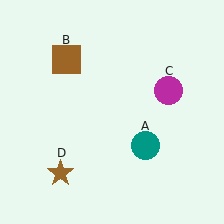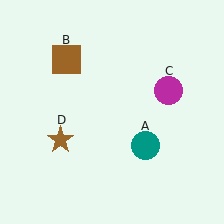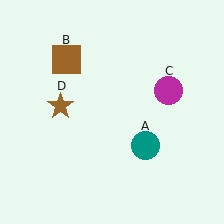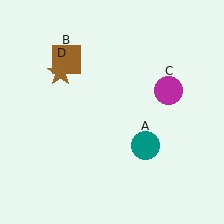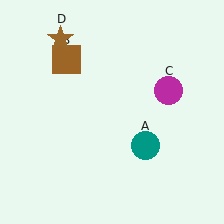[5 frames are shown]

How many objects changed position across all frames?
1 object changed position: brown star (object D).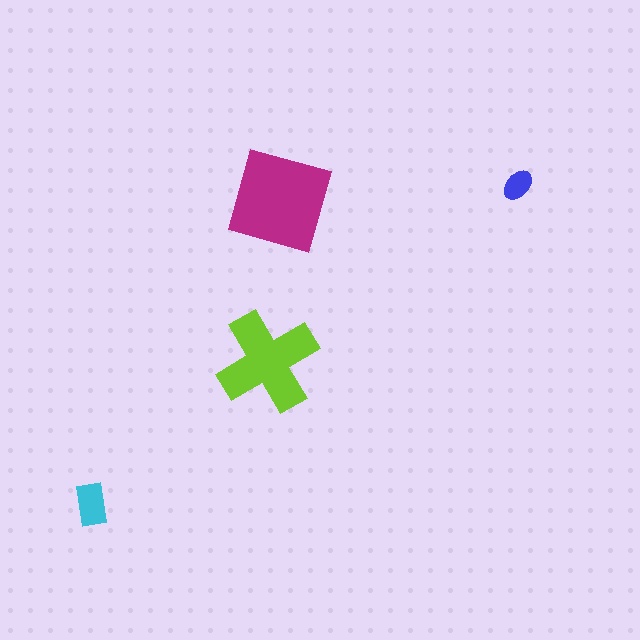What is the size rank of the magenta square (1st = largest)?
1st.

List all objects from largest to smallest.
The magenta square, the lime cross, the cyan rectangle, the blue ellipse.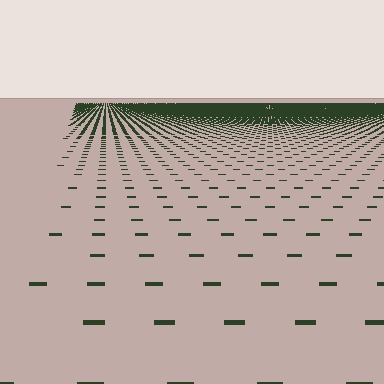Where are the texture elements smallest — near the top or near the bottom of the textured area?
Near the top.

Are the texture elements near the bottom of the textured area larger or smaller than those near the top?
Larger. Near the bottom, elements are closer to the viewer and appear at a bigger on-screen size.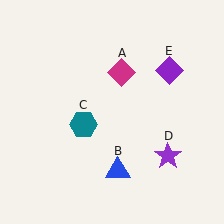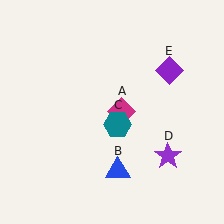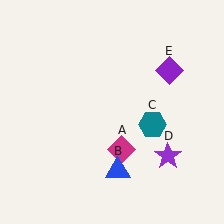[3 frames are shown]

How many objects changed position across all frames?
2 objects changed position: magenta diamond (object A), teal hexagon (object C).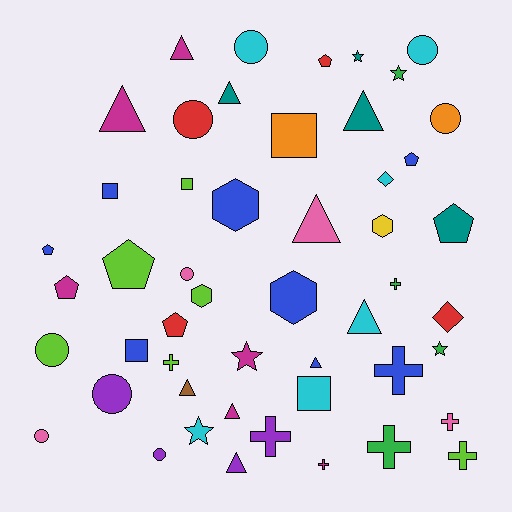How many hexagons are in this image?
There are 4 hexagons.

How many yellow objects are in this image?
There is 1 yellow object.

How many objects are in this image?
There are 50 objects.